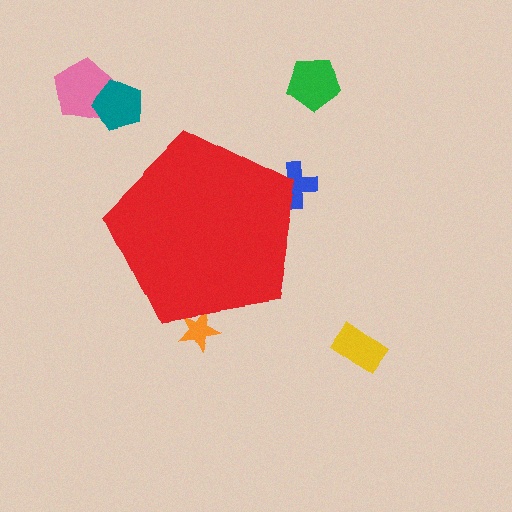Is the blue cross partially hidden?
Yes, the blue cross is partially hidden behind the red pentagon.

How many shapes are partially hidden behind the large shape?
2 shapes are partially hidden.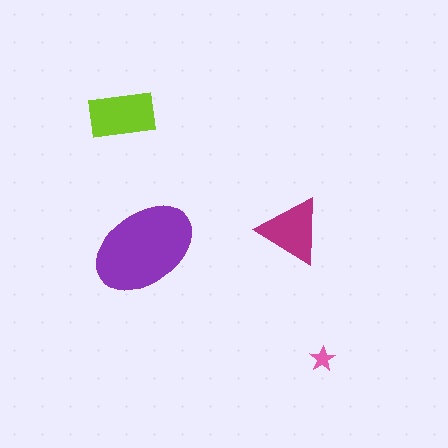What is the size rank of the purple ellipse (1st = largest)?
1st.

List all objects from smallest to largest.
The pink star, the magenta triangle, the lime rectangle, the purple ellipse.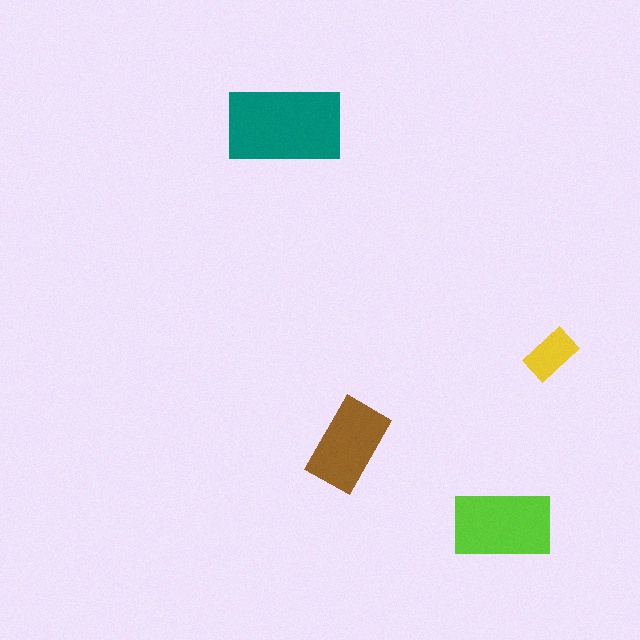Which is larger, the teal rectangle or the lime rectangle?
The teal one.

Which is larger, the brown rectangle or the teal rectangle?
The teal one.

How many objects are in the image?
There are 4 objects in the image.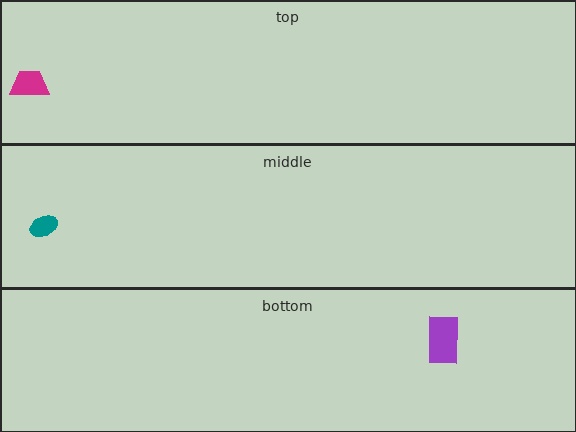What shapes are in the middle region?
The teal ellipse.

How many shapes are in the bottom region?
1.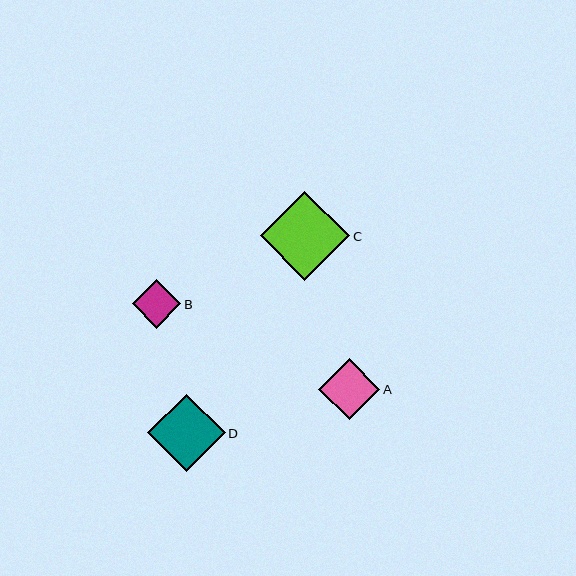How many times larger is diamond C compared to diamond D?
Diamond C is approximately 1.2 times the size of diamond D.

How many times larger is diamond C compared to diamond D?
Diamond C is approximately 1.2 times the size of diamond D.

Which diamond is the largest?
Diamond C is the largest with a size of approximately 90 pixels.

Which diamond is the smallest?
Diamond B is the smallest with a size of approximately 48 pixels.